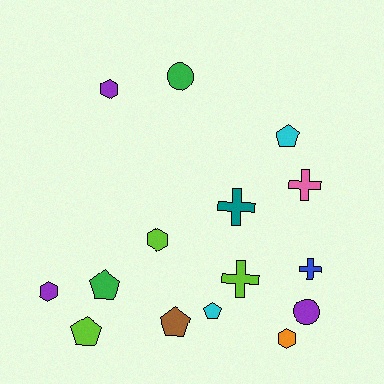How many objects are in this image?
There are 15 objects.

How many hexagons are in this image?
There are 4 hexagons.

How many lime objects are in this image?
There are 3 lime objects.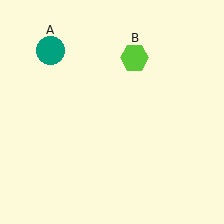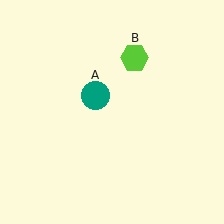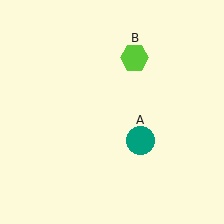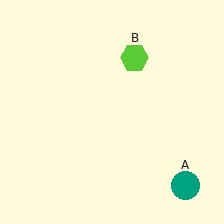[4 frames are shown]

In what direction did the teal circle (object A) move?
The teal circle (object A) moved down and to the right.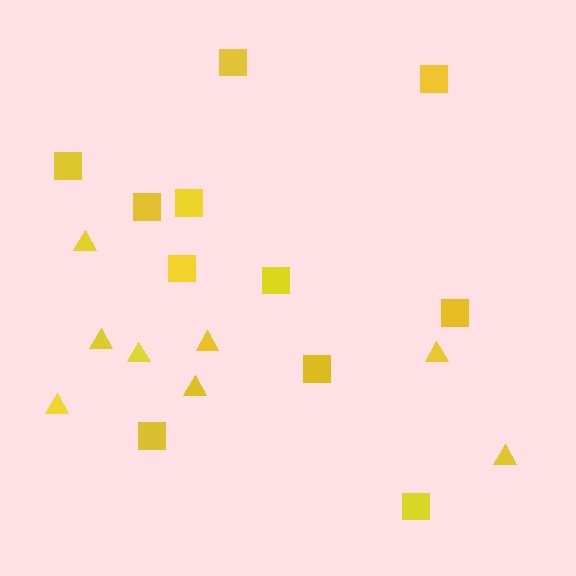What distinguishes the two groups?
There are 2 groups: one group of triangles (8) and one group of squares (11).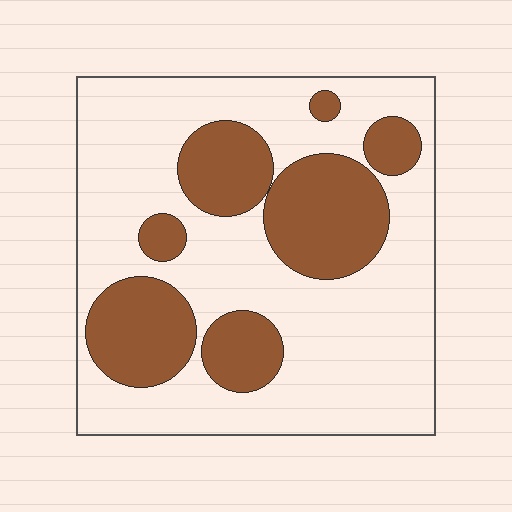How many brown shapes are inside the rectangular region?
7.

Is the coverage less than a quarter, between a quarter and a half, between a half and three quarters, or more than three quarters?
Between a quarter and a half.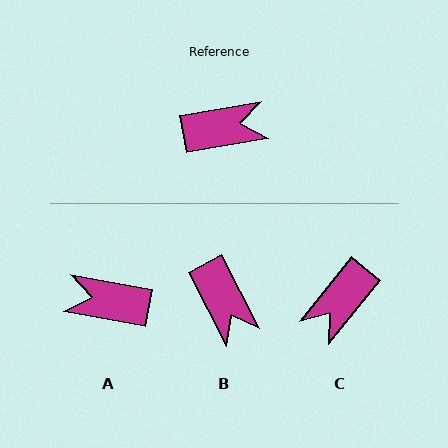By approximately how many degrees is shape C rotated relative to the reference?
Approximately 139 degrees clockwise.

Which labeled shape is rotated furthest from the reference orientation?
A, about 160 degrees away.